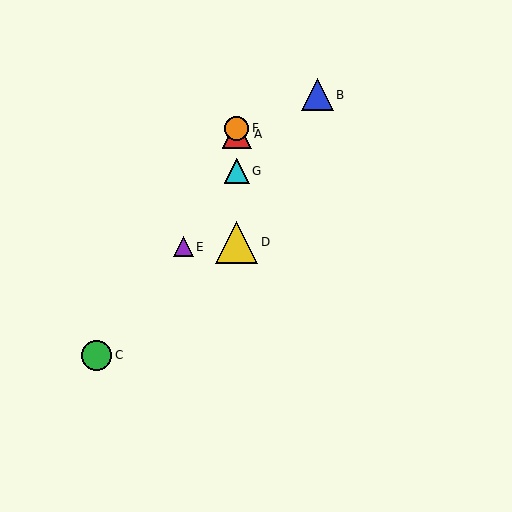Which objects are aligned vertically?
Objects A, D, F, G are aligned vertically.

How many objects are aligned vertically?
4 objects (A, D, F, G) are aligned vertically.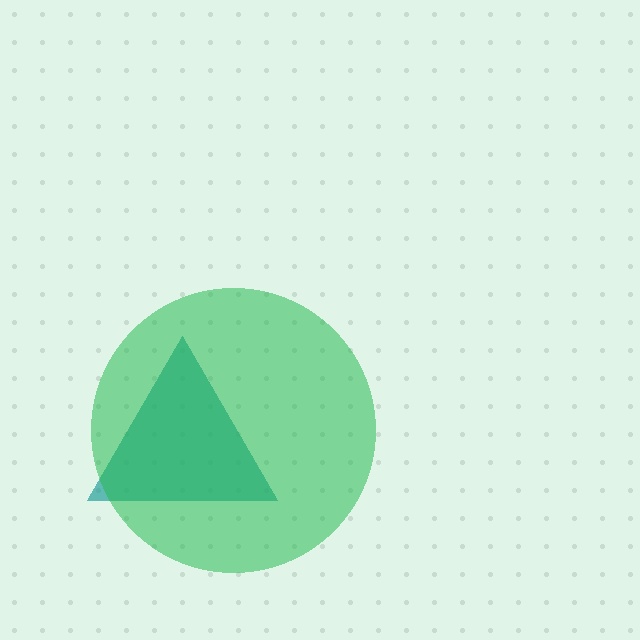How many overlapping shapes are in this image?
There are 2 overlapping shapes in the image.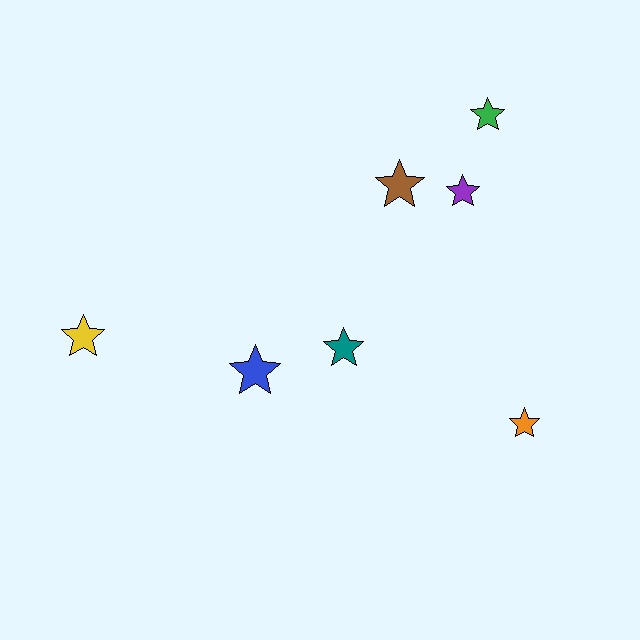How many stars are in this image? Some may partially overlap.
There are 7 stars.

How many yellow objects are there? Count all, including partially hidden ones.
There is 1 yellow object.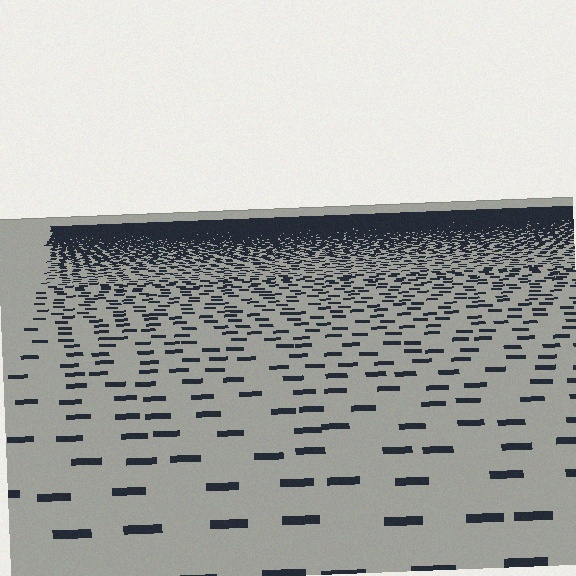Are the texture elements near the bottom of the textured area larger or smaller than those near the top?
Larger. Near the bottom, elements are closer to the viewer and appear at a bigger on-screen size.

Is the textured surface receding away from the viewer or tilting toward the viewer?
The surface is receding away from the viewer. Texture elements get smaller and denser toward the top.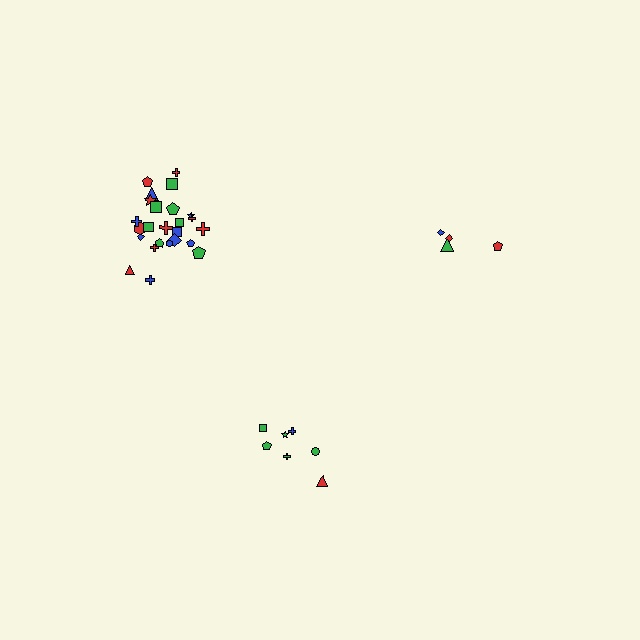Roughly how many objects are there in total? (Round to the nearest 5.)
Roughly 35 objects in total.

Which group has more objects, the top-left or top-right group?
The top-left group.